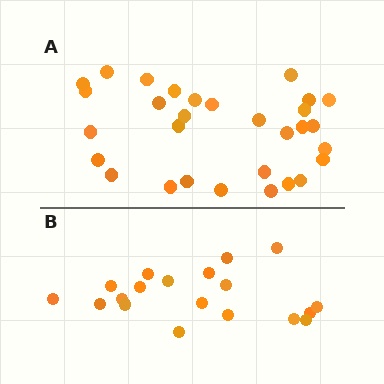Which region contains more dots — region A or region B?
Region A (the top region) has more dots.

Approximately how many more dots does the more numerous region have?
Region A has roughly 12 or so more dots than region B.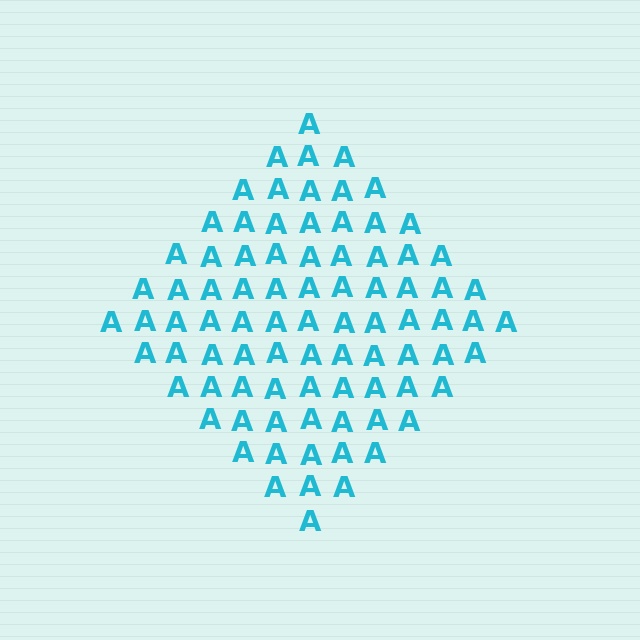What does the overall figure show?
The overall figure shows a diamond.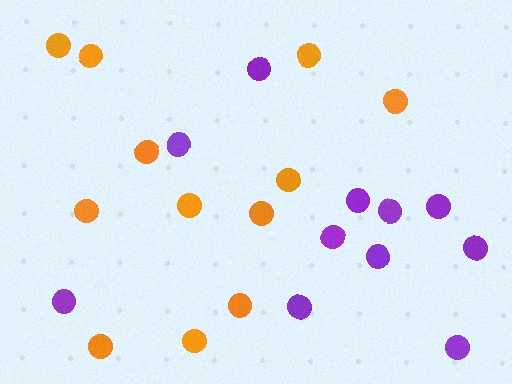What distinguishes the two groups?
There are 2 groups: one group of orange circles (12) and one group of purple circles (11).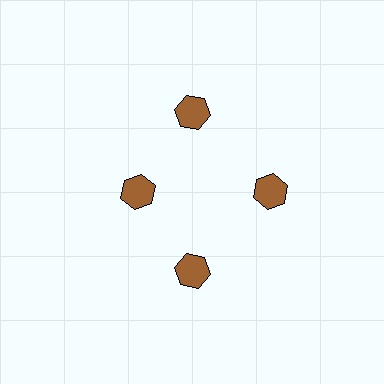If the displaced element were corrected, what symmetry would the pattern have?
It would have 4-fold rotational symmetry — the pattern would map onto itself every 90 degrees.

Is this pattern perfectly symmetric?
No. The 4 brown hexagons are arranged in a ring, but one element near the 9 o'clock position is pulled inward toward the center, breaking the 4-fold rotational symmetry.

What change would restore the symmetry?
The symmetry would be restored by moving it outward, back onto the ring so that all 4 hexagons sit at equal angles and equal distance from the center.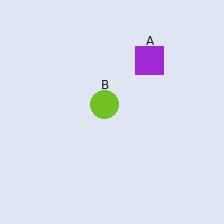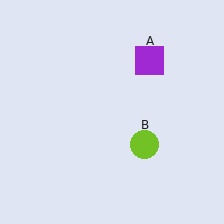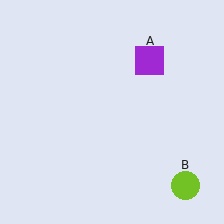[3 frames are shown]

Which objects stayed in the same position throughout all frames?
Purple square (object A) remained stationary.